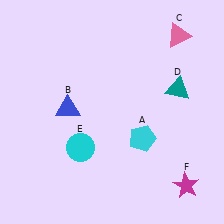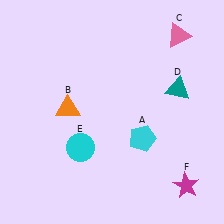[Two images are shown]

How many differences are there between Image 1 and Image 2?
There is 1 difference between the two images.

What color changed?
The triangle (B) changed from blue in Image 1 to orange in Image 2.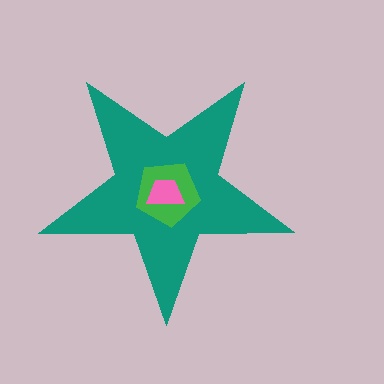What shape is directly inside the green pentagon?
The pink trapezoid.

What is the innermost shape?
The pink trapezoid.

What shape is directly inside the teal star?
The green pentagon.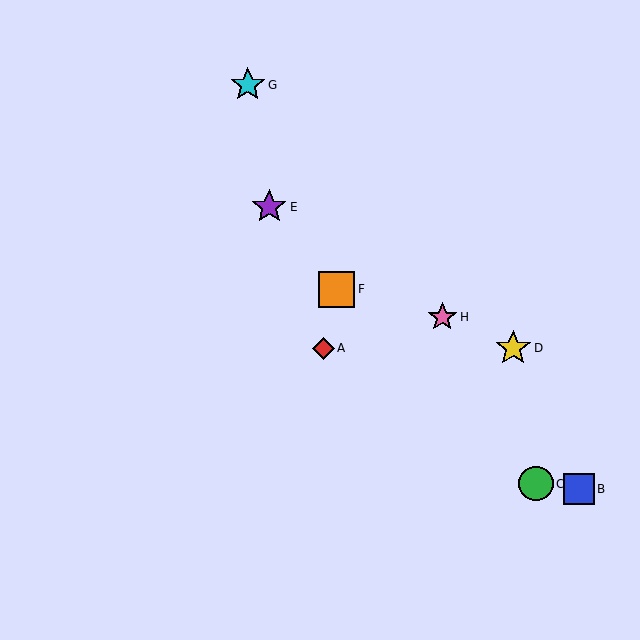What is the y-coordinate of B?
Object B is at y≈489.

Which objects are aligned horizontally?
Objects A, D are aligned horizontally.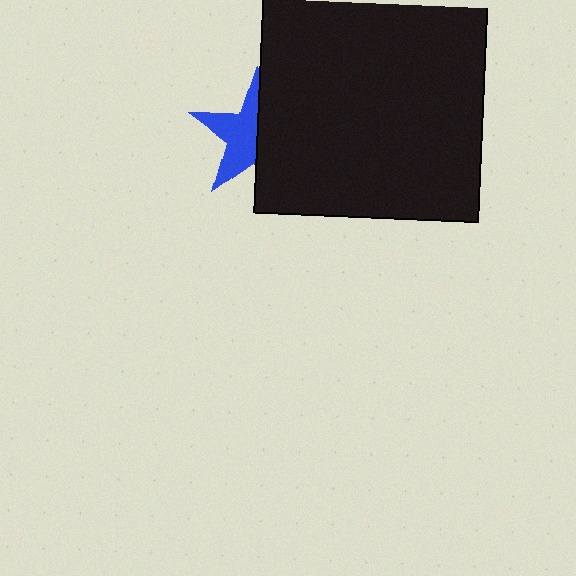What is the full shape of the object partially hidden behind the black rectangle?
The partially hidden object is a blue star.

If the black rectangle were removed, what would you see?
You would see the complete blue star.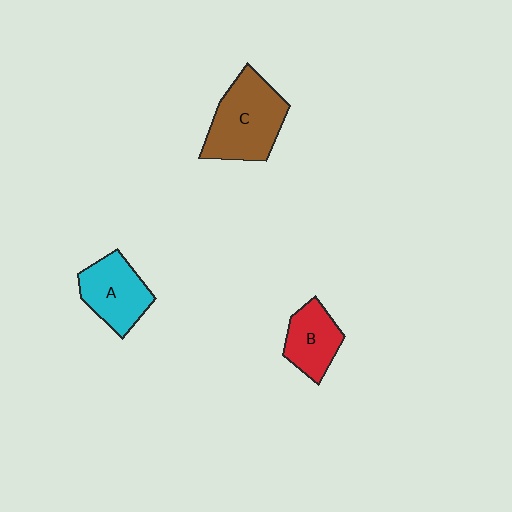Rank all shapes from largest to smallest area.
From largest to smallest: C (brown), A (cyan), B (red).